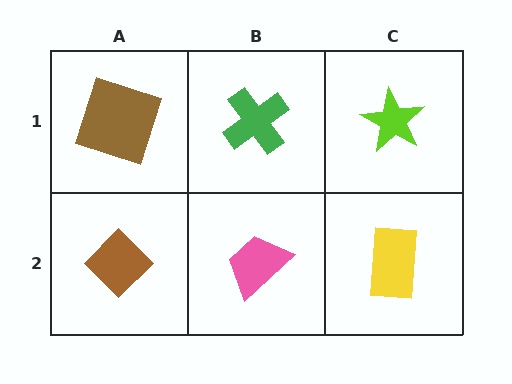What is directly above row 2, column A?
A brown square.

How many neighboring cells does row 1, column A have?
2.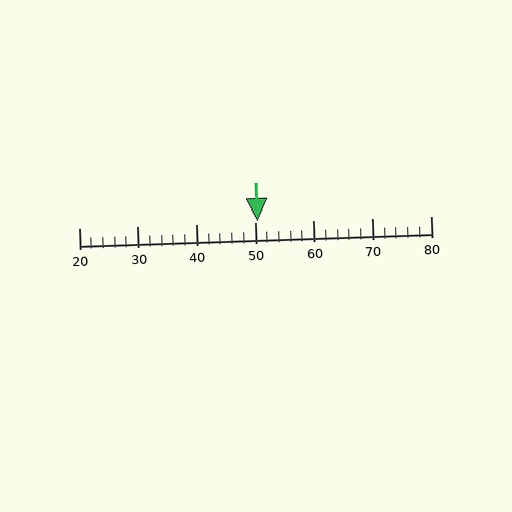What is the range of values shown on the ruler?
The ruler shows values from 20 to 80.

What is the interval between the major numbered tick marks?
The major tick marks are spaced 10 units apart.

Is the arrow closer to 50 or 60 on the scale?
The arrow is closer to 50.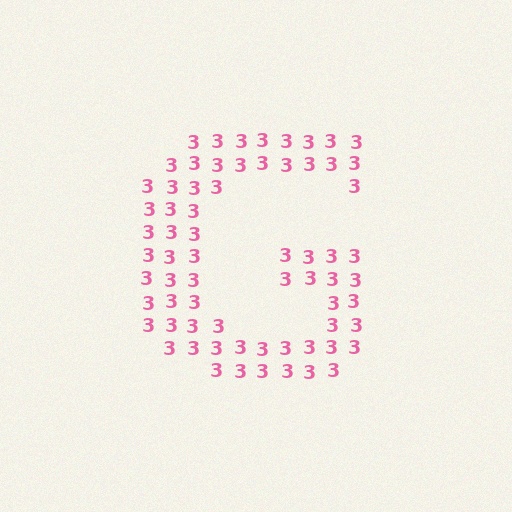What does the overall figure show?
The overall figure shows the letter G.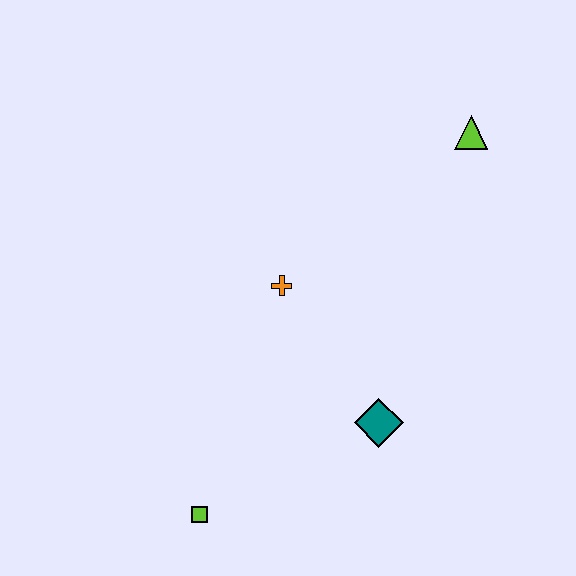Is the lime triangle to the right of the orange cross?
Yes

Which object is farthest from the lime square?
The lime triangle is farthest from the lime square.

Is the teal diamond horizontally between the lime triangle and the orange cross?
Yes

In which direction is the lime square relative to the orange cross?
The lime square is below the orange cross.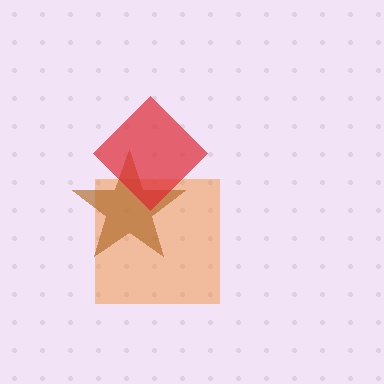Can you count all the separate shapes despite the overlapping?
Yes, there are 3 separate shapes.